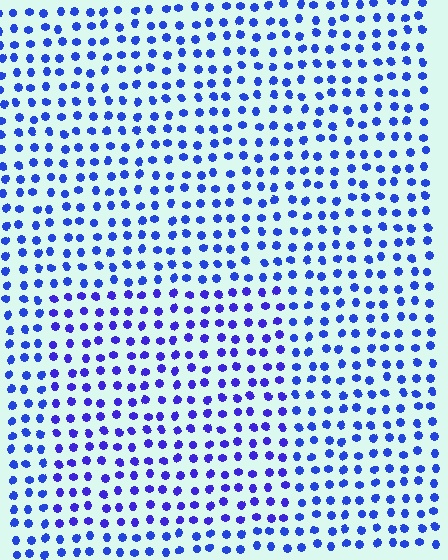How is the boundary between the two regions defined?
The boundary is defined purely by a slight shift in hue (about 19 degrees). Spacing, size, and orientation are identical on both sides.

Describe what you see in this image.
The image is filled with small blue elements in a uniform arrangement. A rectangle-shaped region is visible where the elements are tinted to a slightly different hue, forming a subtle color boundary.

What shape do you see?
I see a rectangle.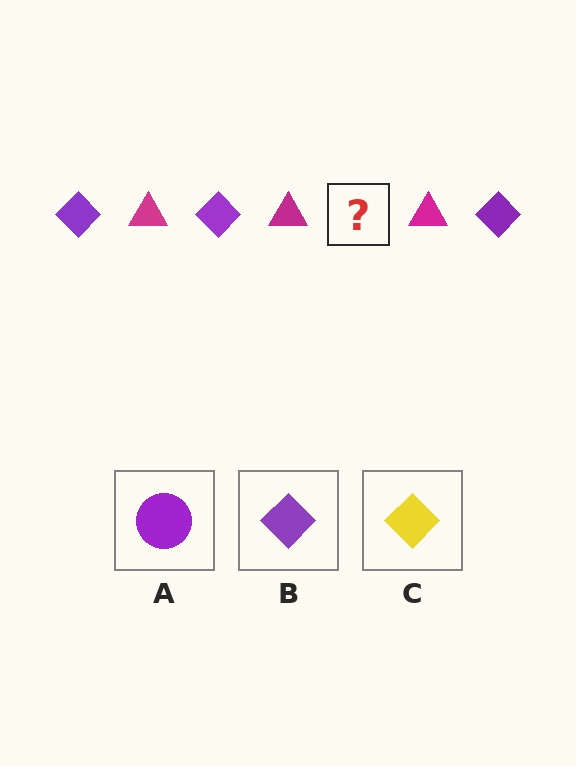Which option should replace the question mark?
Option B.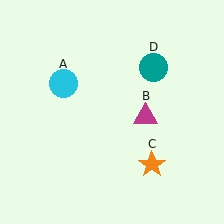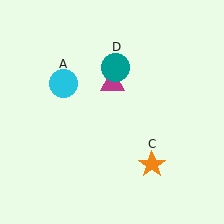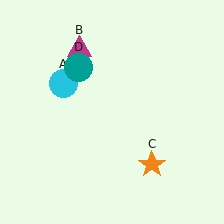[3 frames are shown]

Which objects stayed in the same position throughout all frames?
Cyan circle (object A) and orange star (object C) remained stationary.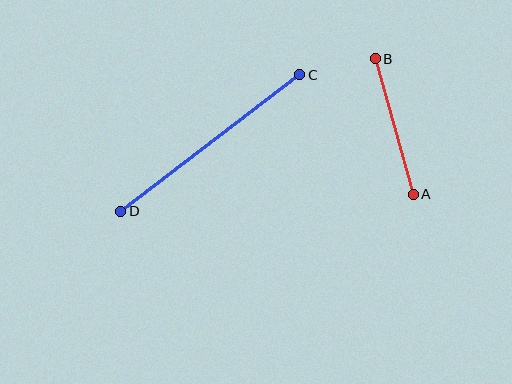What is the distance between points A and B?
The distance is approximately 141 pixels.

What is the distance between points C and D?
The distance is approximately 225 pixels.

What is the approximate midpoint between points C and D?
The midpoint is at approximately (210, 143) pixels.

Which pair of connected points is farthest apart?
Points C and D are farthest apart.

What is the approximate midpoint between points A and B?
The midpoint is at approximately (394, 127) pixels.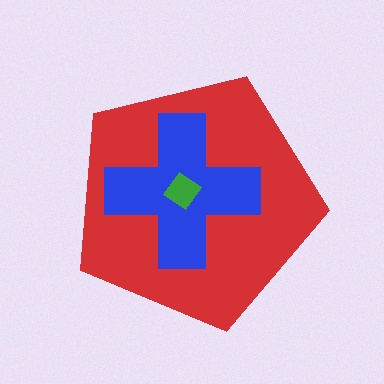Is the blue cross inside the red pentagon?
Yes.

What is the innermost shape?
The green diamond.